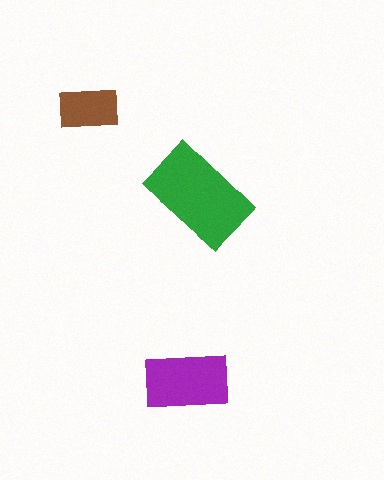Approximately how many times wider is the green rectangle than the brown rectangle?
About 2 times wider.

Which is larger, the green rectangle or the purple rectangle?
The green one.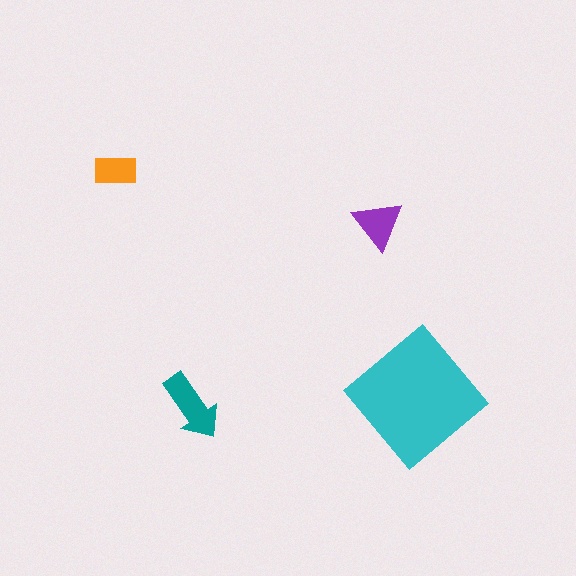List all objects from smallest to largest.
The orange rectangle, the purple triangle, the teal arrow, the cyan diamond.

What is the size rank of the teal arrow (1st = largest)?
2nd.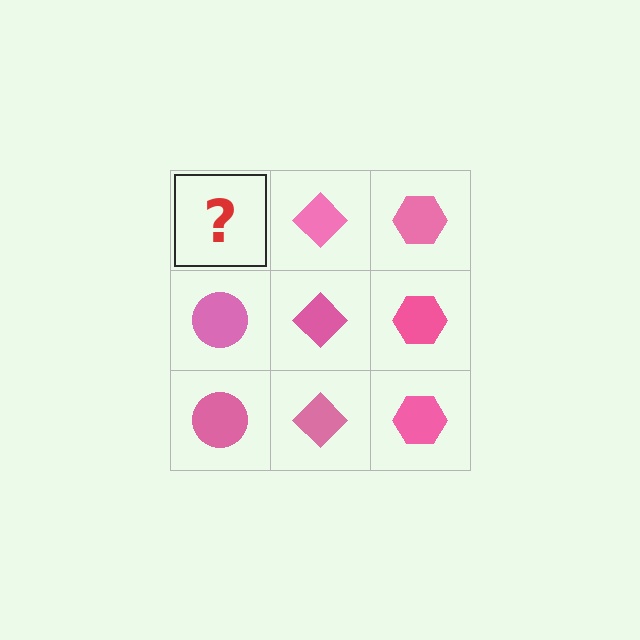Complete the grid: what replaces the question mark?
The question mark should be replaced with a pink circle.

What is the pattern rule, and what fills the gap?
The rule is that each column has a consistent shape. The gap should be filled with a pink circle.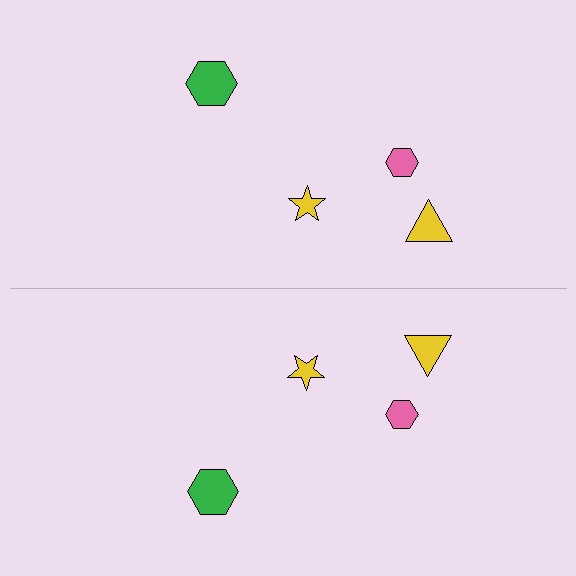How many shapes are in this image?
There are 8 shapes in this image.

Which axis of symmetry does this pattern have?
The pattern has a horizontal axis of symmetry running through the center of the image.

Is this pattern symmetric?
Yes, this pattern has bilateral (reflection) symmetry.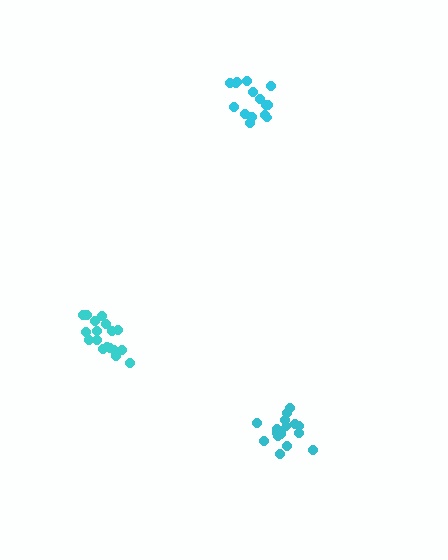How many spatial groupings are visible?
There are 3 spatial groupings.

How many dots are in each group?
Group 1: 18 dots, Group 2: 15 dots, Group 3: 17 dots (50 total).